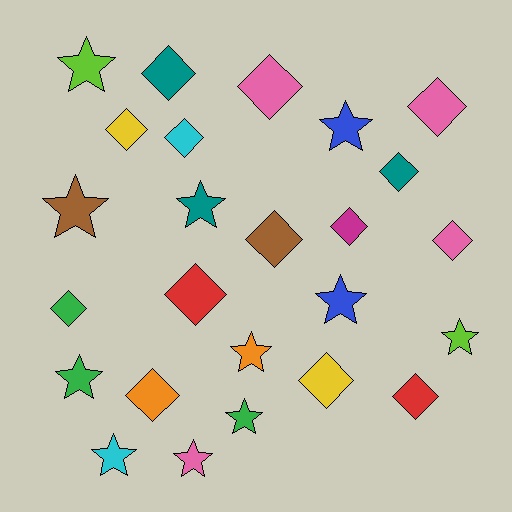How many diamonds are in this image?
There are 14 diamonds.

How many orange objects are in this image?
There are 2 orange objects.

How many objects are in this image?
There are 25 objects.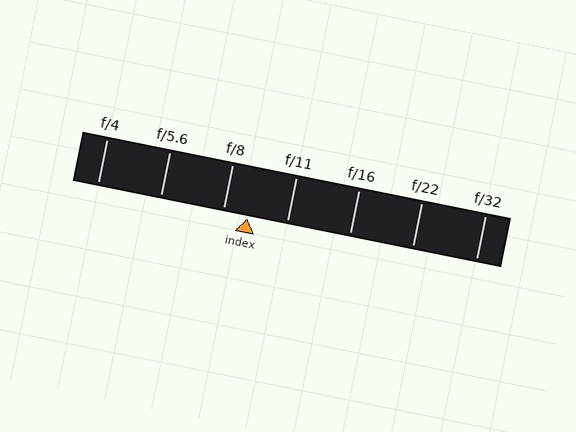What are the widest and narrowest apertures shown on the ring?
The widest aperture shown is f/4 and the narrowest is f/32.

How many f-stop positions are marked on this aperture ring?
There are 7 f-stop positions marked.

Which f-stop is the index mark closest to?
The index mark is closest to f/8.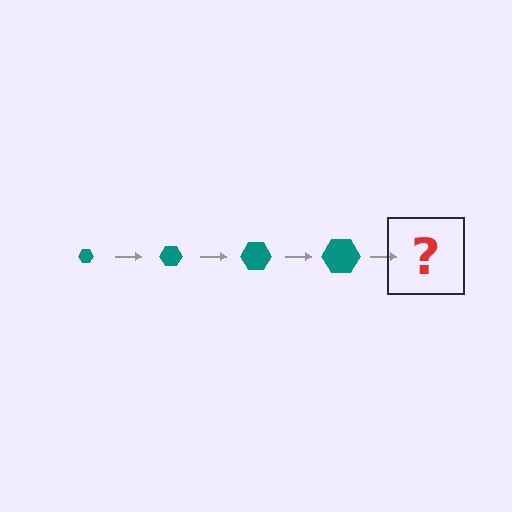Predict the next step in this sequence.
The next step is a teal hexagon, larger than the previous one.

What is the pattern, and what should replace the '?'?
The pattern is that the hexagon gets progressively larger each step. The '?' should be a teal hexagon, larger than the previous one.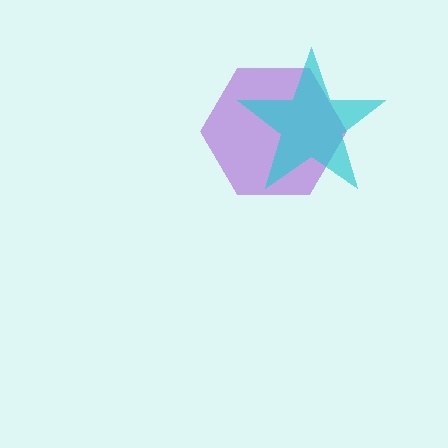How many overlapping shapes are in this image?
There are 2 overlapping shapes in the image.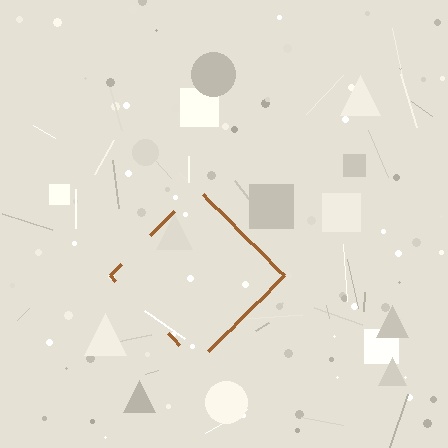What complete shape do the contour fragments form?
The contour fragments form a diamond.